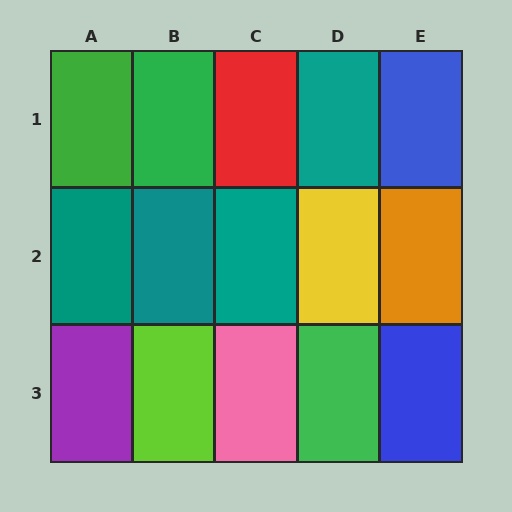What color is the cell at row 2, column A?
Teal.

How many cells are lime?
1 cell is lime.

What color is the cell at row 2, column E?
Orange.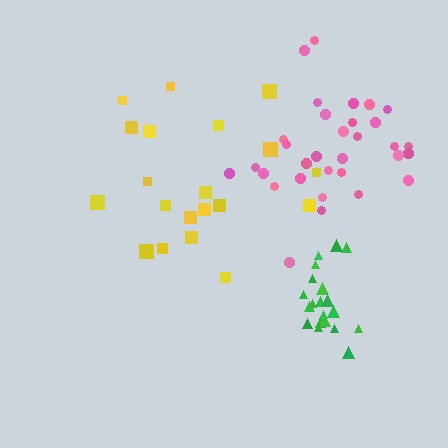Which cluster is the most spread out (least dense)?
Yellow.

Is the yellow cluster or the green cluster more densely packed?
Green.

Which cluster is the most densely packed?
Green.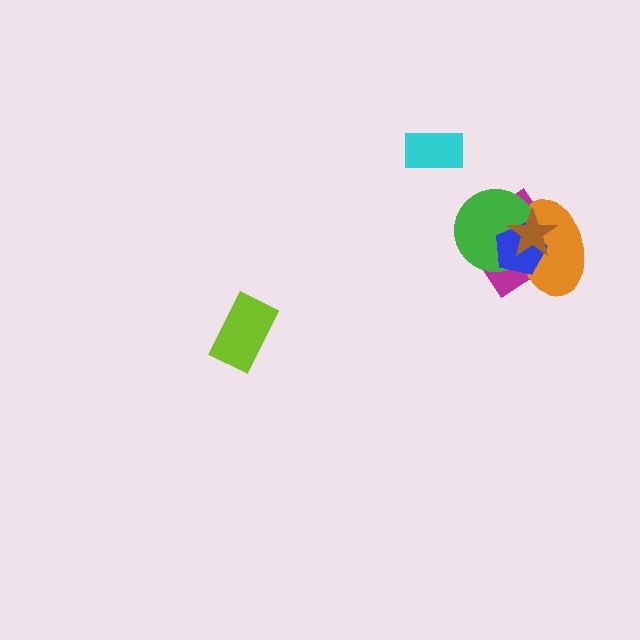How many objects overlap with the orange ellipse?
4 objects overlap with the orange ellipse.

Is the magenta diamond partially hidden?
Yes, it is partially covered by another shape.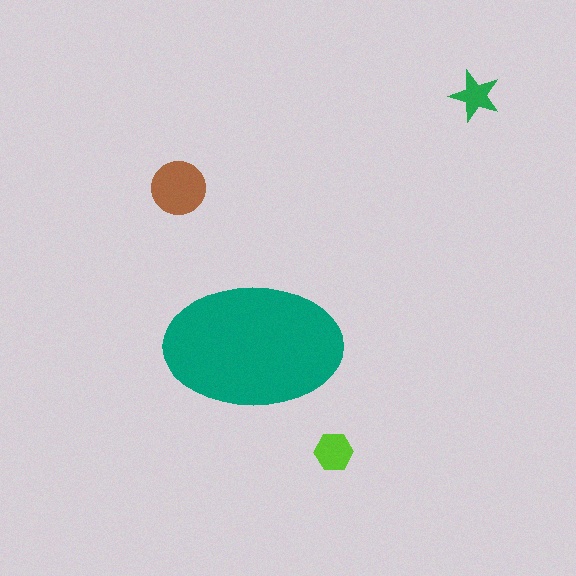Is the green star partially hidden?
No, the green star is fully visible.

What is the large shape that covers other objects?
A teal ellipse.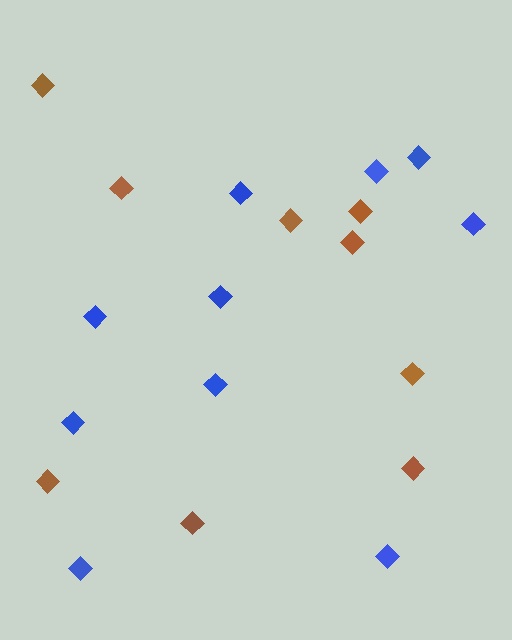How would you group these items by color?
There are 2 groups: one group of brown diamonds (9) and one group of blue diamonds (10).